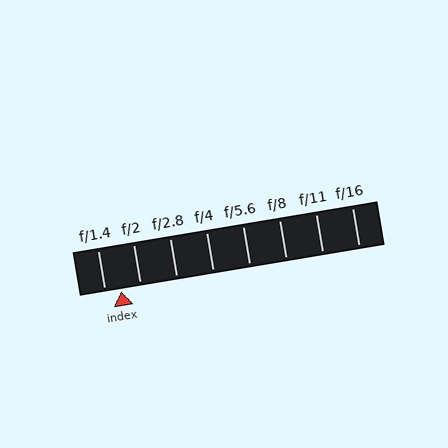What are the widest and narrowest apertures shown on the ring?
The widest aperture shown is f/1.4 and the narrowest is f/16.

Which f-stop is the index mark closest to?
The index mark is closest to f/1.4.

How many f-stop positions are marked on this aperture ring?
There are 8 f-stop positions marked.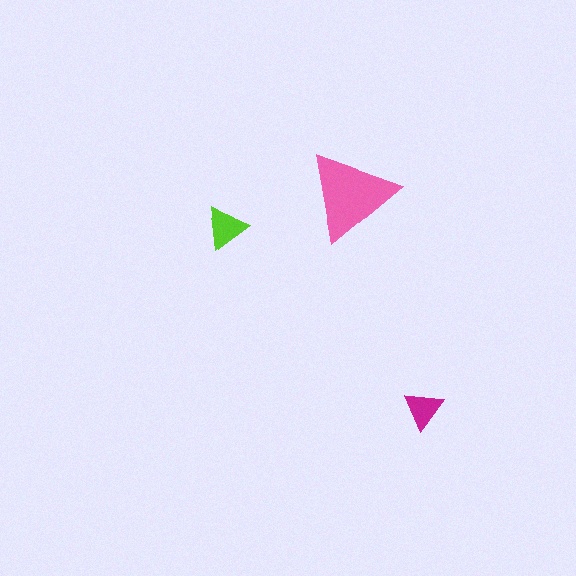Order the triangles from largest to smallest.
the pink one, the lime one, the magenta one.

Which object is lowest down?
The magenta triangle is bottommost.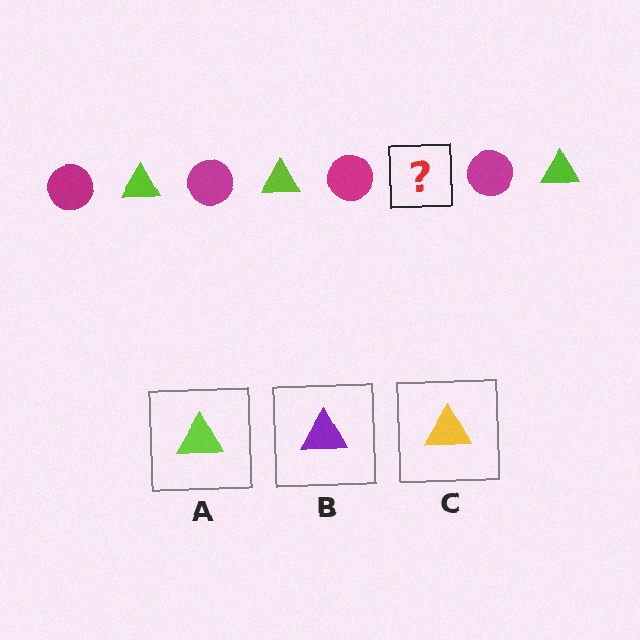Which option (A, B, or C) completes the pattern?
A.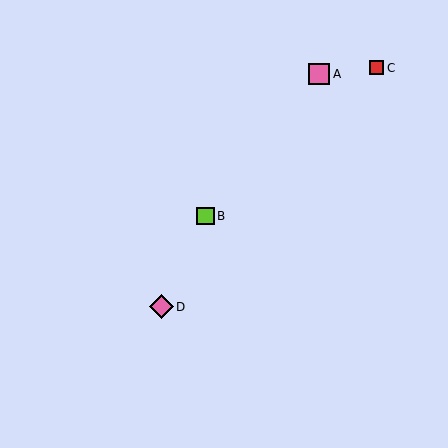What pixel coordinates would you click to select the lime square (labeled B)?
Click at (205, 216) to select the lime square B.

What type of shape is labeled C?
Shape C is a red square.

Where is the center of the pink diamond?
The center of the pink diamond is at (162, 307).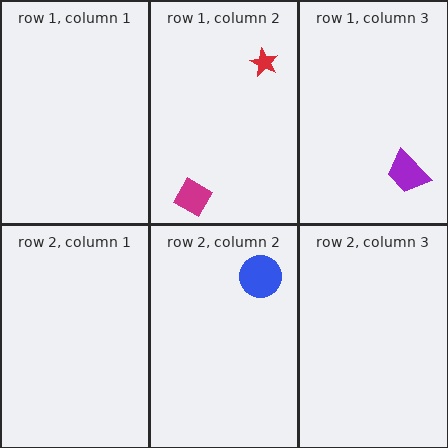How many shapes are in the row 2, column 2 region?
1.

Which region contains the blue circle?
The row 2, column 2 region.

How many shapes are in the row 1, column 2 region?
2.